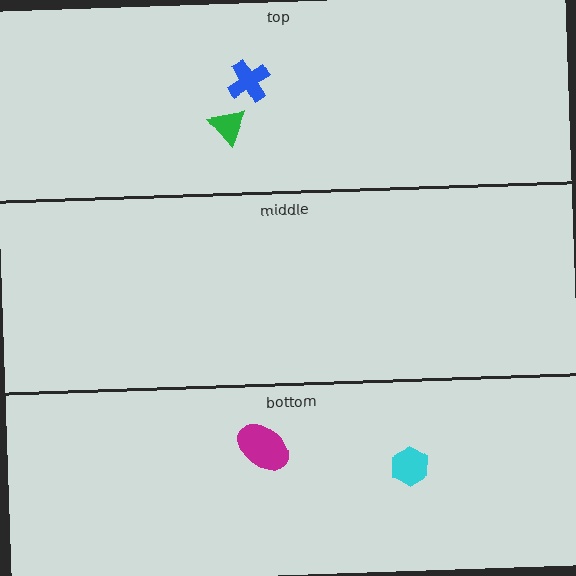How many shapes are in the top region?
2.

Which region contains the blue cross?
The top region.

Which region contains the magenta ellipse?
The bottom region.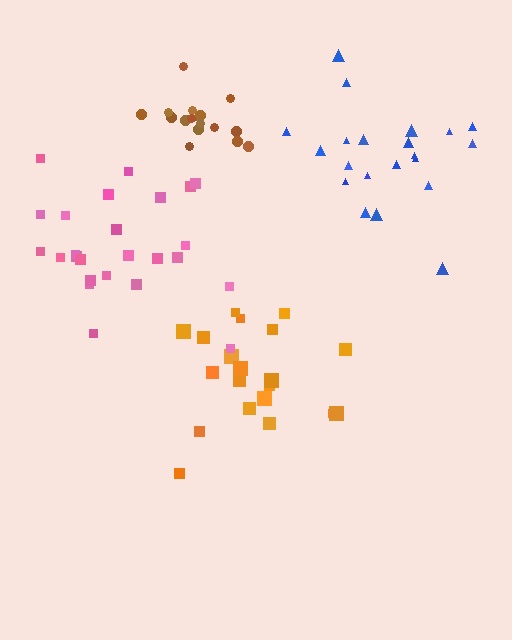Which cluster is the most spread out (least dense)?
Orange.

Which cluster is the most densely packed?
Brown.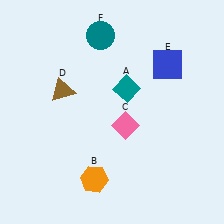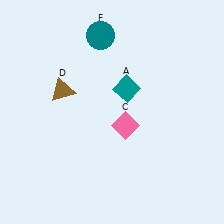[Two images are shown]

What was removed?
The orange hexagon (B), the blue square (E) were removed in Image 2.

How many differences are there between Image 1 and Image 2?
There are 2 differences between the two images.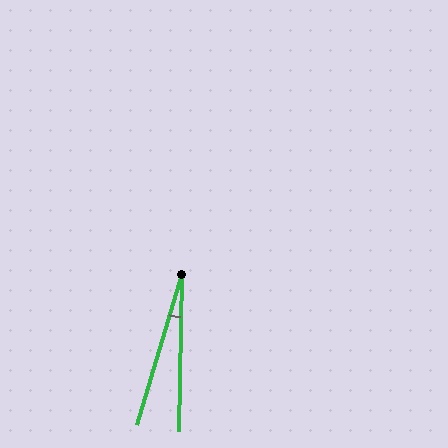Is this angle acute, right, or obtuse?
It is acute.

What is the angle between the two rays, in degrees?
Approximately 16 degrees.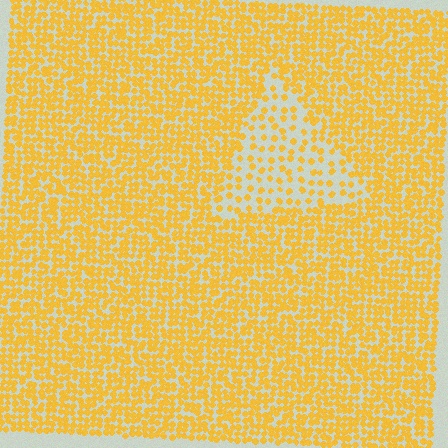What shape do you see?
I see a triangle.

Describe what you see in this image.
The image contains small yellow elements arranged at two different densities. A triangle-shaped region is visible where the elements are less densely packed than the surrounding area.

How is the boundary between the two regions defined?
The boundary is defined by a change in element density (approximately 2.4x ratio). All elements are the same color, size, and shape.